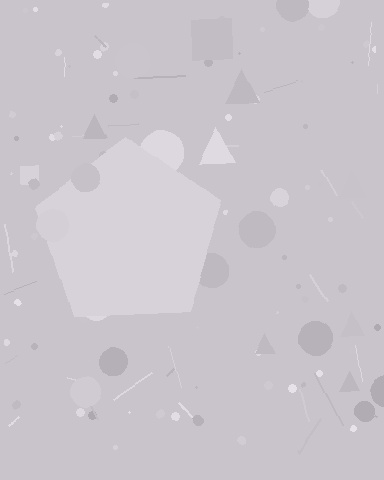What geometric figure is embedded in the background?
A pentagon is embedded in the background.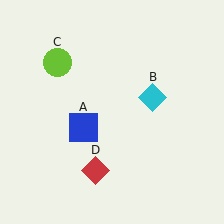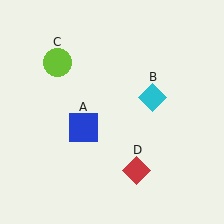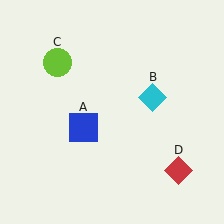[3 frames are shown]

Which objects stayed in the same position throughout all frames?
Blue square (object A) and cyan diamond (object B) and lime circle (object C) remained stationary.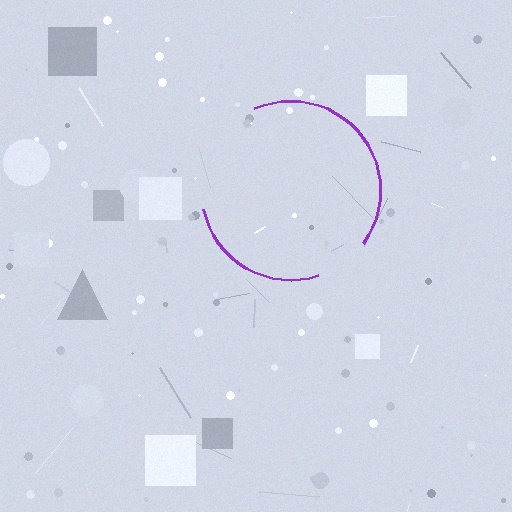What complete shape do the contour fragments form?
The contour fragments form a circle.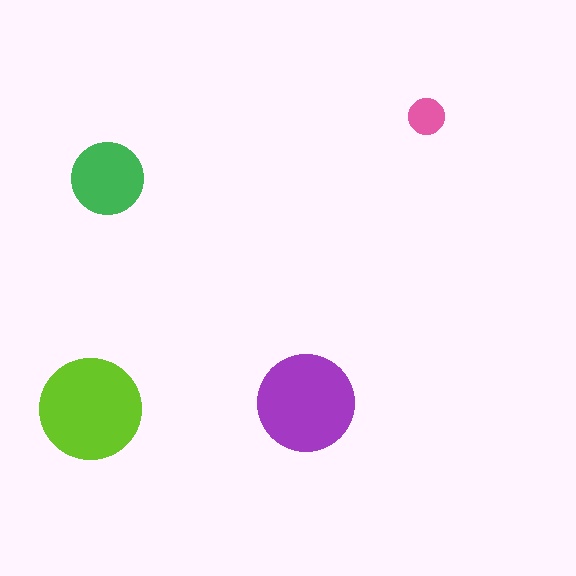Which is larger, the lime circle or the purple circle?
The lime one.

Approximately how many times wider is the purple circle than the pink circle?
About 2.5 times wider.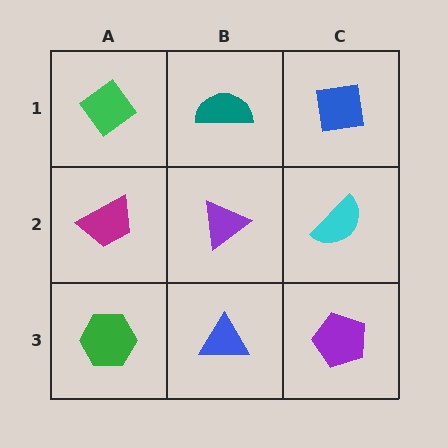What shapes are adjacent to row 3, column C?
A cyan semicircle (row 2, column C), a blue triangle (row 3, column B).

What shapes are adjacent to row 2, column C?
A blue square (row 1, column C), a purple pentagon (row 3, column C), a purple triangle (row 2, column B).